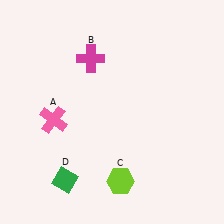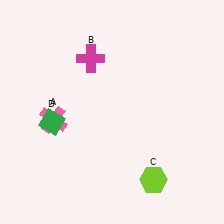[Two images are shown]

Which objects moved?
The objects that moved are: the lime hexagon (C), the green diamond (D).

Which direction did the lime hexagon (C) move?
The lime hexagon (C) moved right.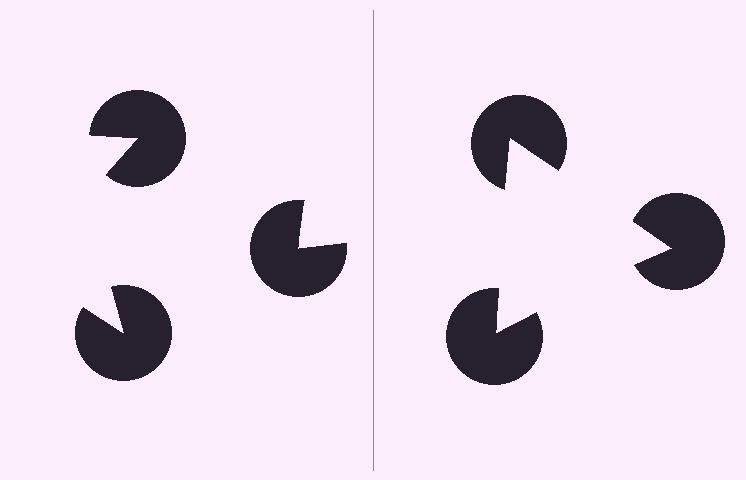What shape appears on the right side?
An illusory triangle.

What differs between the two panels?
The pac-man discs are positioned identically on both sides; only the wedge orientations differ. On the right they align to a triangle; on the left they are misaligned.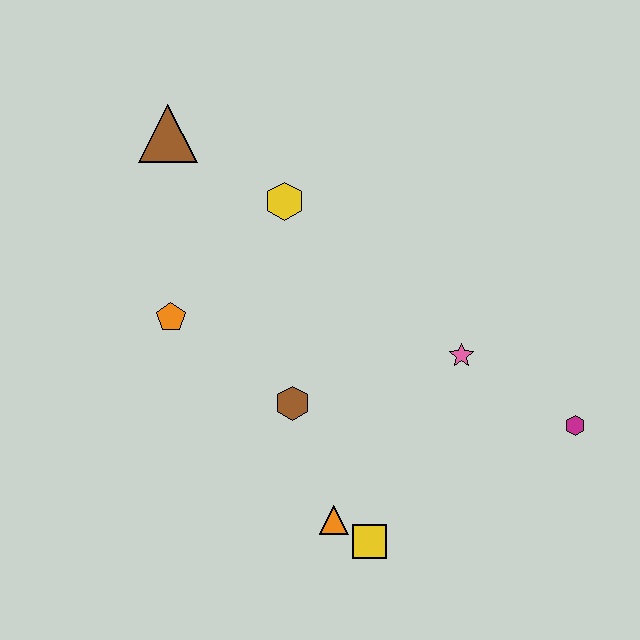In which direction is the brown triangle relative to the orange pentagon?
The brown triangle is above the orange pentagon.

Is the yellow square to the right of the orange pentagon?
Yes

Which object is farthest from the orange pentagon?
The magenta hexagon is farthest from the orange pentagon.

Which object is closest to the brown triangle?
The yellow hexagon is closest to the brown triangle.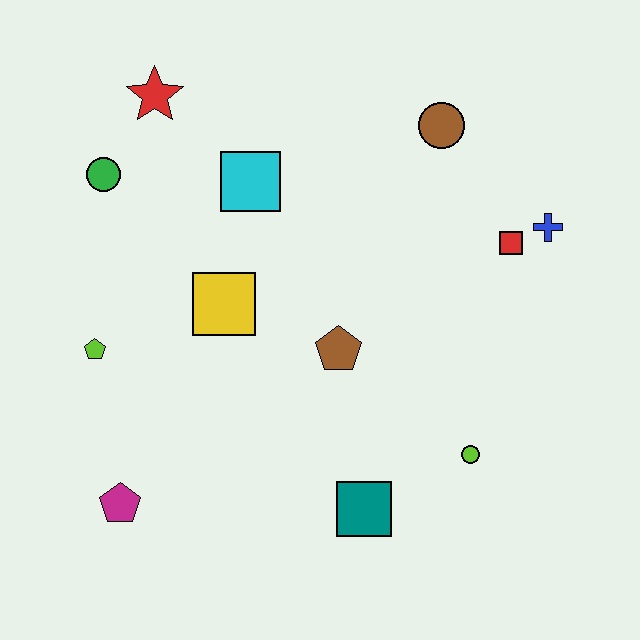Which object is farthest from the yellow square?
The blue cross is farthest from the yellow square.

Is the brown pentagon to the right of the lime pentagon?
Yes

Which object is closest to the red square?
The blue cross is closest to the red square.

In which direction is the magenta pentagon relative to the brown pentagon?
The magenta pentagon is to the left of the brown pentagon.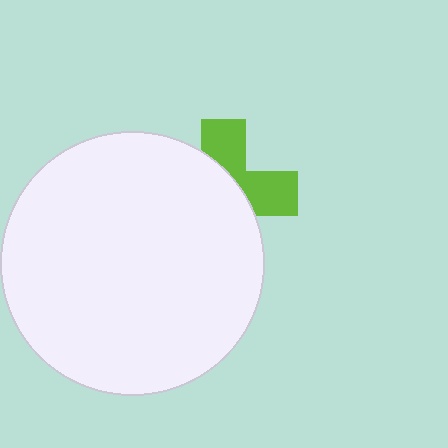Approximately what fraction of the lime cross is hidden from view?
Roughly 61% of the lime cross is hidden behind the white circle.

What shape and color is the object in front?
The object in front is a white circle.